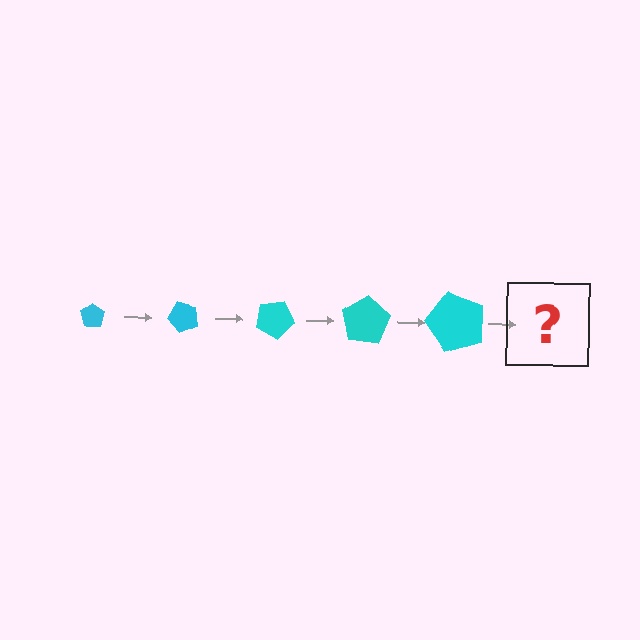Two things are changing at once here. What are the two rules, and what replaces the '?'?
The two rules are that the pentagon grows larger each step and it rotates 50 degrees each step. The '?' should be a pentagon, larger than the previous one and rotated 250 degrees from the start.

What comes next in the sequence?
The next element should be a pentagon, larger than the previous one and rotated 250 degrees from the start.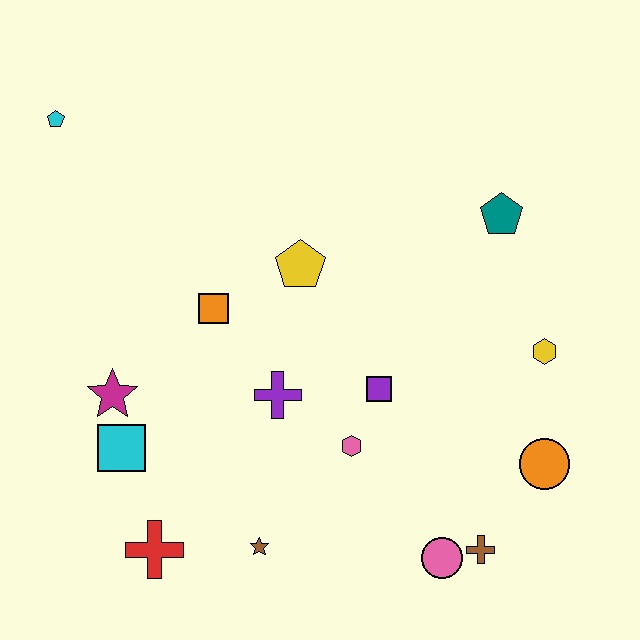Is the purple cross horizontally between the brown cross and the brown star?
Yes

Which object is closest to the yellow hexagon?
The orange circle is closest to the yellow hexagon.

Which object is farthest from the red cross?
The teal pentagon is farthest from the red cross.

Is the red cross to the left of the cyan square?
No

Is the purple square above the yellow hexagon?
No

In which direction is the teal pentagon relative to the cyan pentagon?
The teal pentagon is to the right of the cyan pentagon.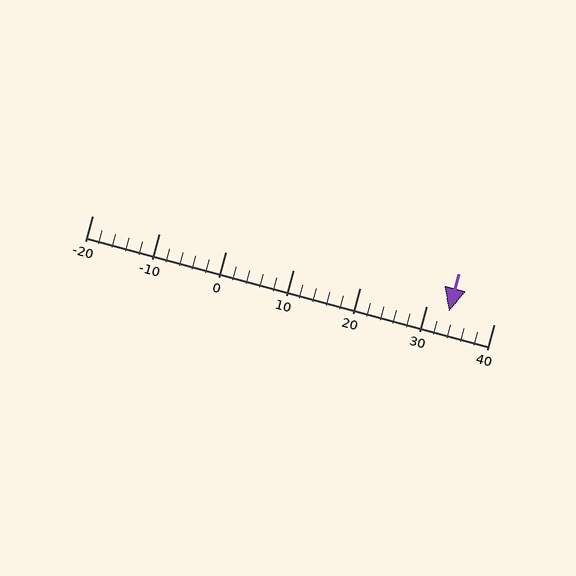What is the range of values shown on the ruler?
The ruler shows values from -20 to 40.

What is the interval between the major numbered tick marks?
The major tick marks are spaced 10 units apart.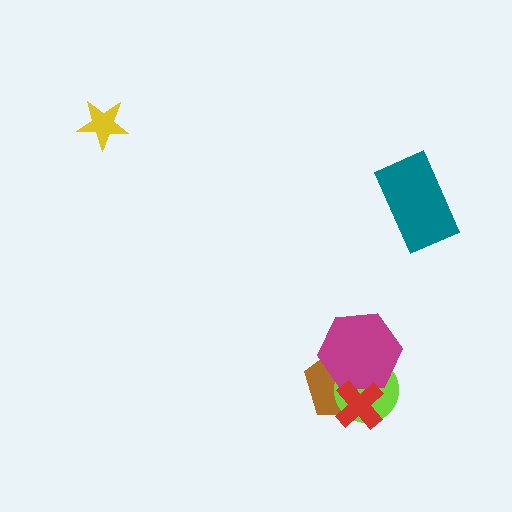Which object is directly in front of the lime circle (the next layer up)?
The magenta hexagon is directly in front of the lime circle.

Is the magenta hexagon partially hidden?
Yes, it is partially covered by another shape.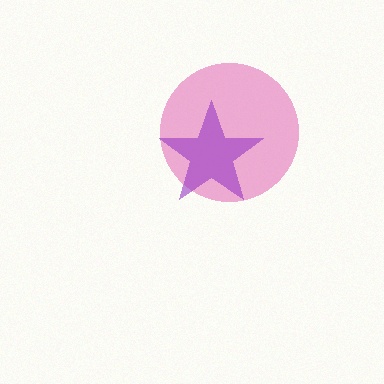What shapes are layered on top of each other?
The layered shapes are: a pink circle, a purple star.